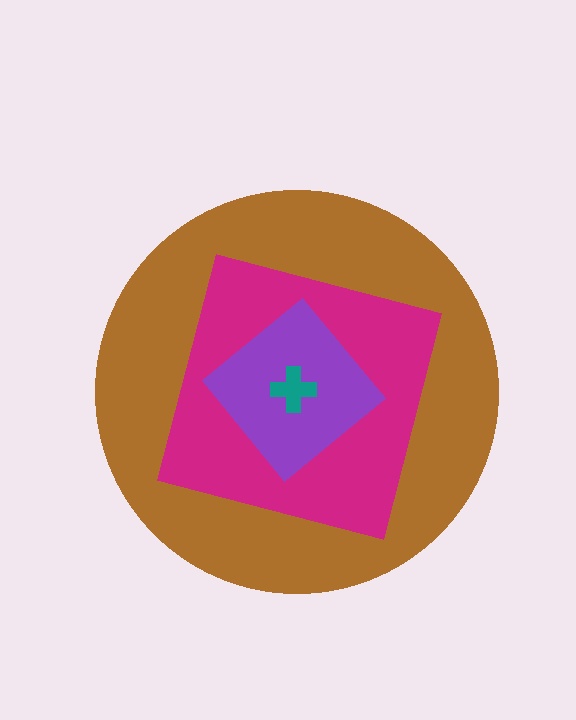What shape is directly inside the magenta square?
The purple diamond.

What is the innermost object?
The teal cross.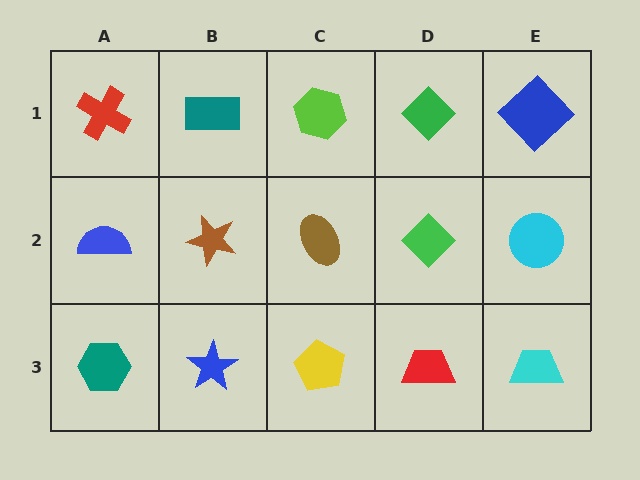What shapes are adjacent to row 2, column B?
A teal rectangle (row 1, column B), a blue star (row 3, column B), a blue semicircle (row 2, column A), a brown ellipse (row 2, column C).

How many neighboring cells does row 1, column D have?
3.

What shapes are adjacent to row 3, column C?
A brown ellipse (row 2, column C), a blue star (row 3, column B), a red trapezoid (row 3, column D).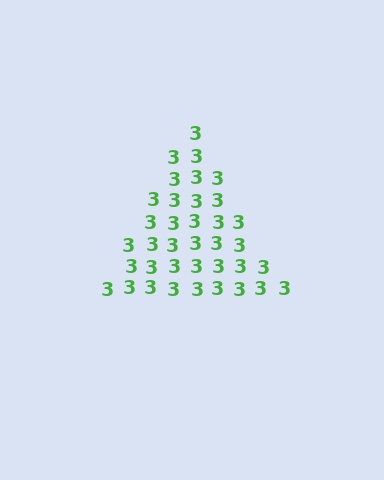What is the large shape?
The large shape is a triangle.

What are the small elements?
The small elements are digit 3's.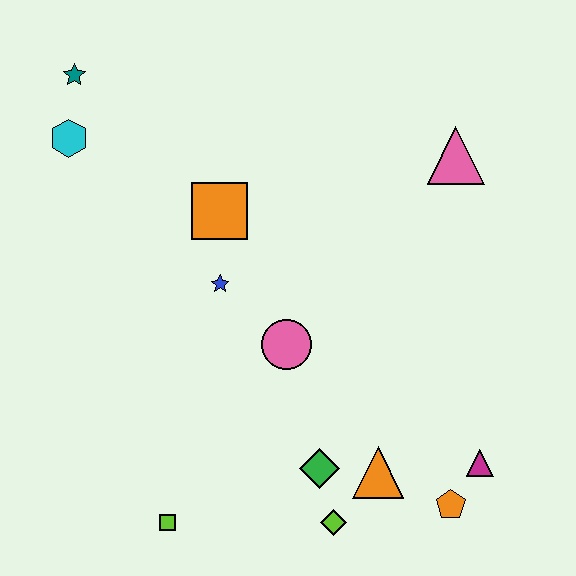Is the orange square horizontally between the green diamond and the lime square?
Yes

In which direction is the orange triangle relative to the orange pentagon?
The orange triangle is to the left of the orange pentagon.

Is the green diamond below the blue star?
Yes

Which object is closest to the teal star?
The cyan hexagon is closest to the teal star.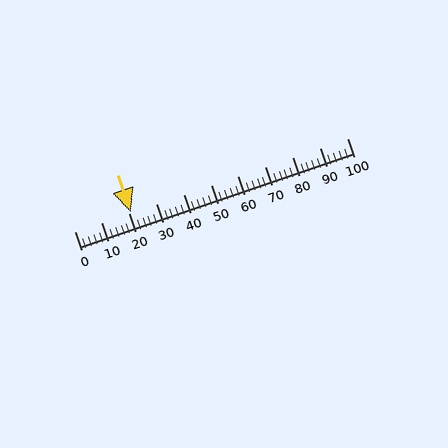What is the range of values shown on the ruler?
The ruler shows values from 0 to 100.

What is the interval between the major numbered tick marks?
The major tick marks are spaced 10 units apart.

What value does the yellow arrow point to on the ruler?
The yellow arrow points to approximately 20.